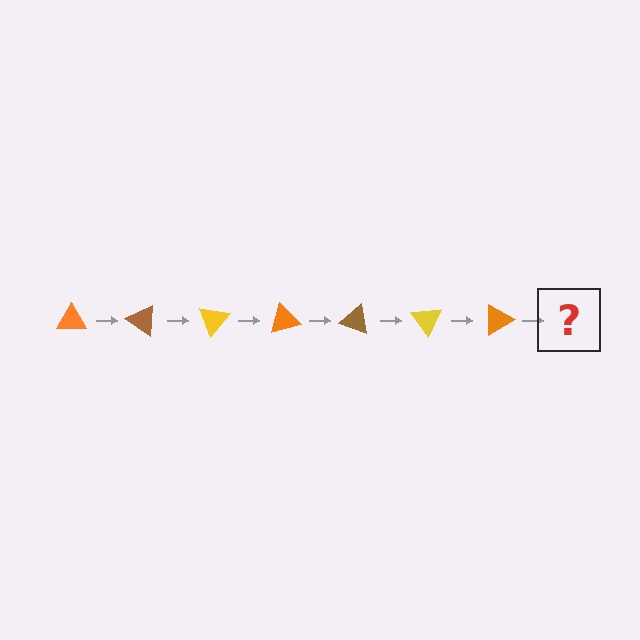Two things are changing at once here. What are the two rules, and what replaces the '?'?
The two rules are that it rotates 35 degrees each step and the color cycles through orange, brown, and yellow. The '?' should be a brown triangle, rotated 245 degrees from the start.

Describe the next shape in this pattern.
It should be a brown triangle, rotated 245 degrees from the start.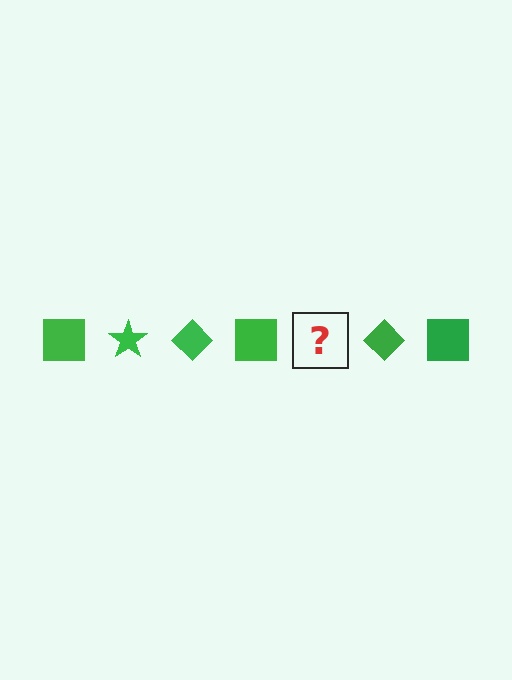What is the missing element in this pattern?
The missing element is a green star.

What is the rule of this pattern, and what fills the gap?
The rule is that the pattern cycles through square, star, diamond shapes in green. The gap should be filled with a green star.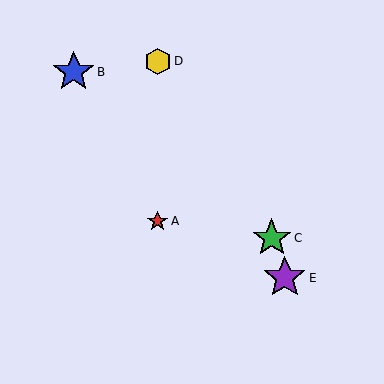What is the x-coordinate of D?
Object D is at x≈158.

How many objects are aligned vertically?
2 objects (A, D) are aligned vertically.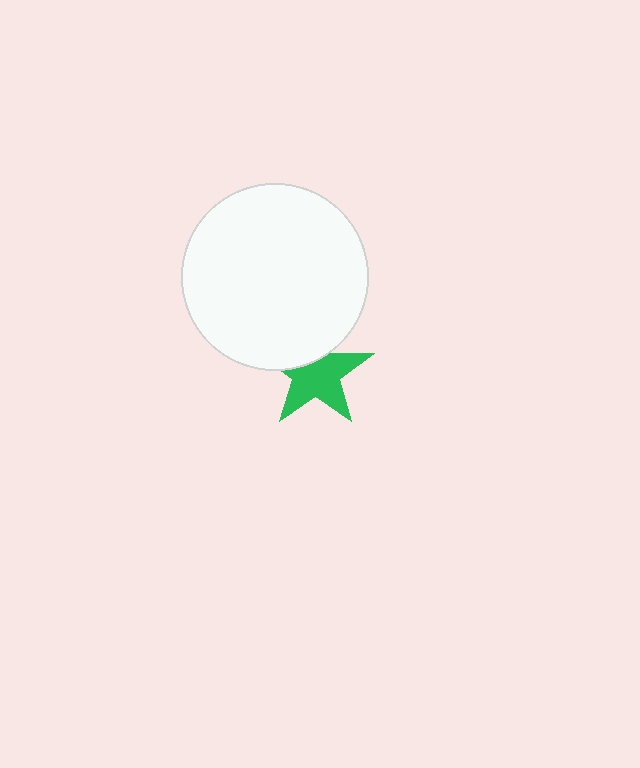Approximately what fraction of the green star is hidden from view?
Roughly 32% of the green star is hidden behind the white circle.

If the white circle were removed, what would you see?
You would see the complete green star.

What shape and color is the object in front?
The object in front is a white circle.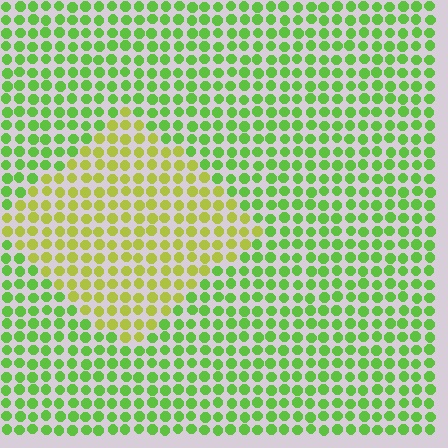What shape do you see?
I see a diamond.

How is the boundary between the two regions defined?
The boundary is defined purely by a slight shift in hue (about 36 degrees). Spacing, size, and orientation are identical on both sides.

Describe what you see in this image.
The image is filled with small lime elements in a uniform arrangement. A diamond-shaped region is visible where the elements are tinted to a slightly different hue, forming a subtle color boundary.